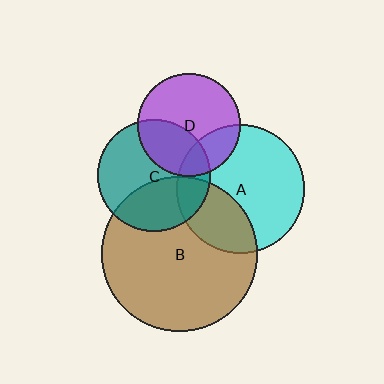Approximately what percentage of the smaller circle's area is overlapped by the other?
Approximately 25%.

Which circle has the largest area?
Circle B (brown).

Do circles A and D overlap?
Yes.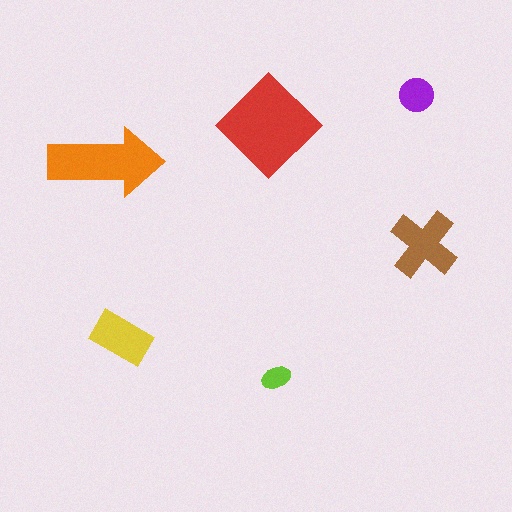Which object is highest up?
The purple circle is topmost.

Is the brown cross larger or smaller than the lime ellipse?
Larger.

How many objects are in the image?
There are 6 objects in the image.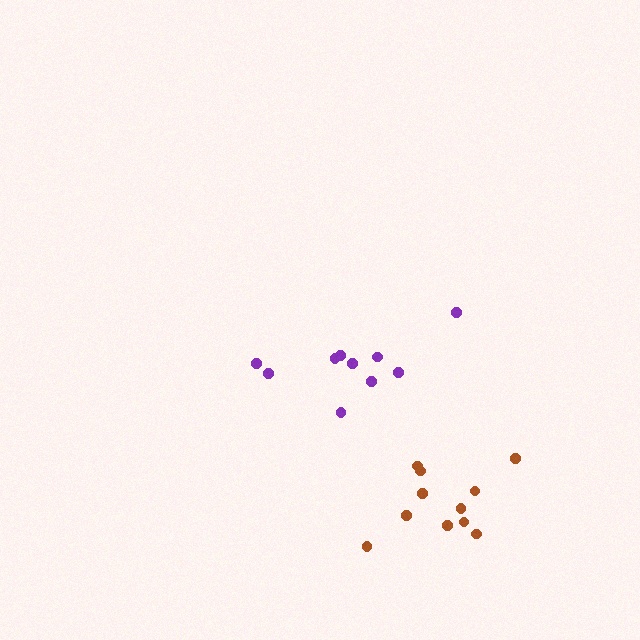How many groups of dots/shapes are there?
There are 2 groups.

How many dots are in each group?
Group 1: 10 dots, Group 2: 11 dots (21 total).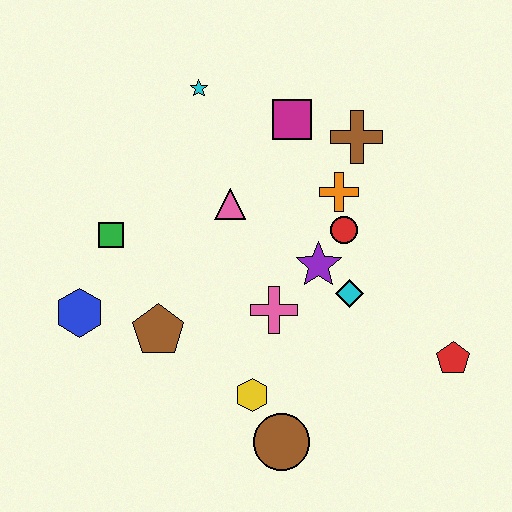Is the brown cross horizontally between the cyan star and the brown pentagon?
No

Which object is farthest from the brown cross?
The blue hexagon is farthest from the brown cross.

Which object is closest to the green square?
The blue hexagon is closest to the green square.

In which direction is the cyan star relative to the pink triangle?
The cyan star is above the pink triangle.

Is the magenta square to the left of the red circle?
Yes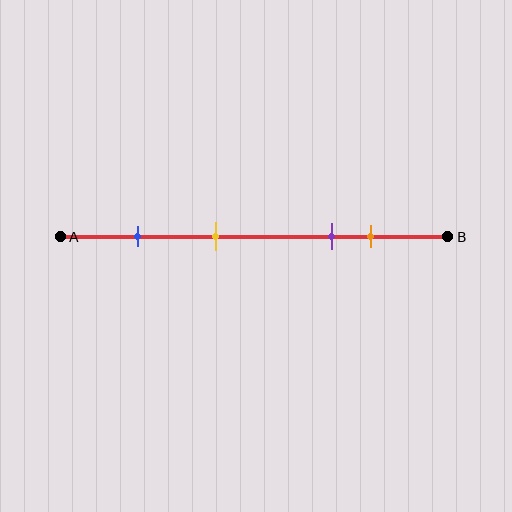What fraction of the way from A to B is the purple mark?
The purple mark is approximately 70% (0.7) of the way from A to B.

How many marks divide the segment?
There are 4 marks dividing the segment.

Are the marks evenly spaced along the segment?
No, the marks are not evenly spaced.